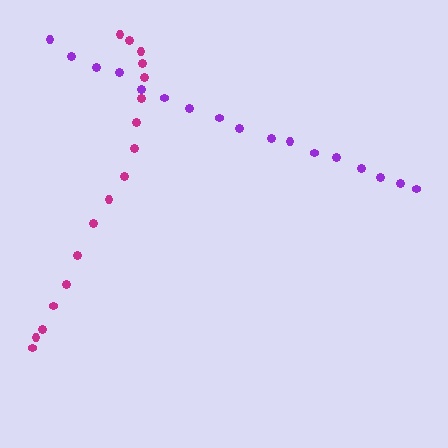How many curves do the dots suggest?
There are 2 distinct paths.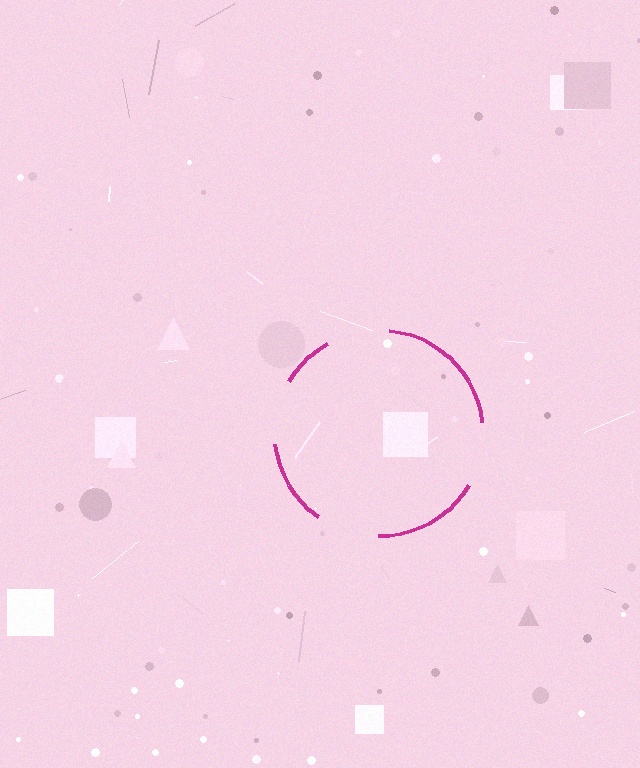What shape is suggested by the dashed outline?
The dashed outline suggests a circle.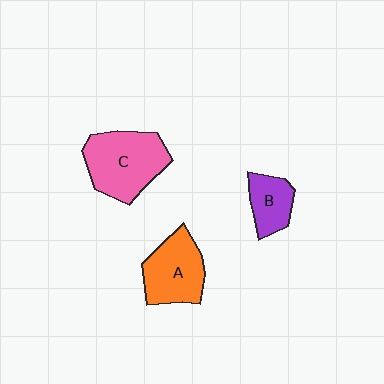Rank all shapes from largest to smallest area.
From largest to smallest: C (pink), A (orange), B (purple).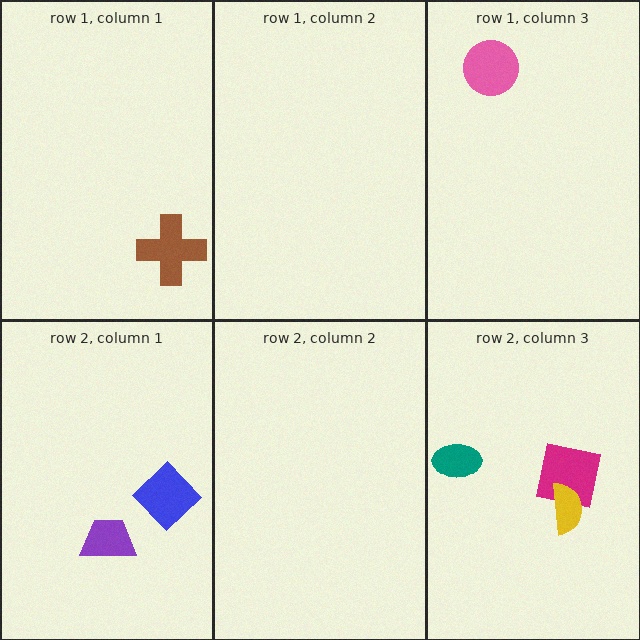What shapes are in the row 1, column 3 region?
The pink circle.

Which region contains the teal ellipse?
The row 2, column 3 region.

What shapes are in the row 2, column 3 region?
The magenta square, the teal ellipse, the yellow semicircle.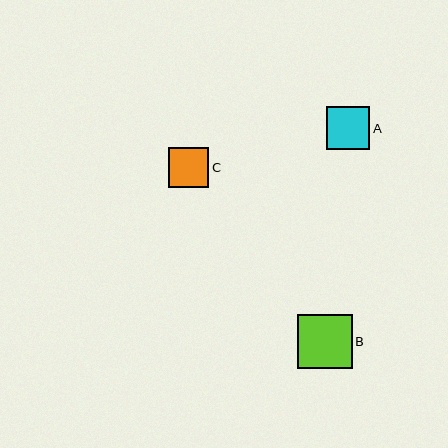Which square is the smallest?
Square C is the smallest with a size of approximately 40 pixels.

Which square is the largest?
Square B is the largest with a size of approximately 55 pixels.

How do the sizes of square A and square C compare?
Square A and square C are approximately the same size.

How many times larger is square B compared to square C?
Square B is approximately 1.4 times the size of square C.